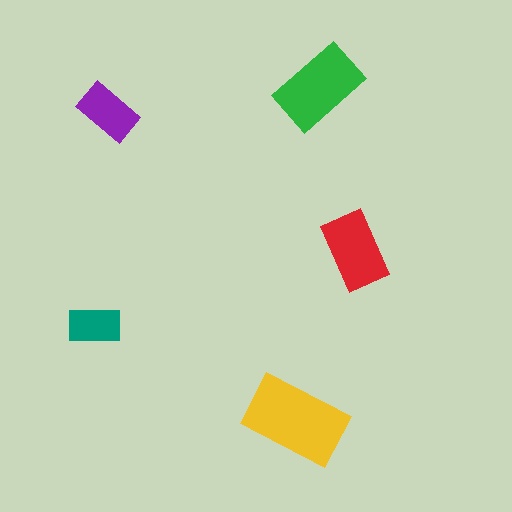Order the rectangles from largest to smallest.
the yellow one, the green one, the red one, the purple one, the teal one.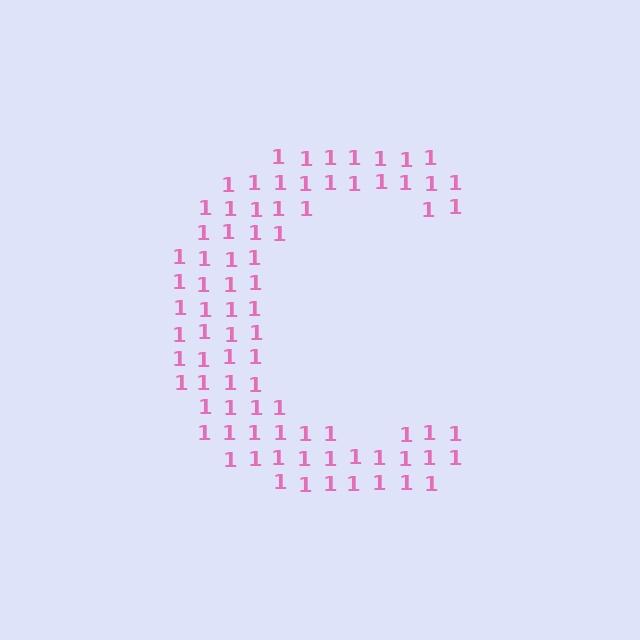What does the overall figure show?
The overall figure shows the letter C.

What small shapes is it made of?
It is made of small digit 1's.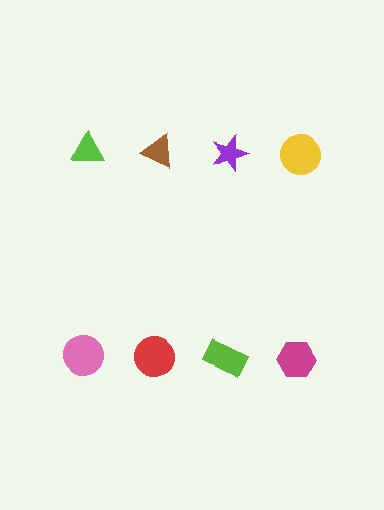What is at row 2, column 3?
A lime rectangle.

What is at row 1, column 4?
A yellow circle.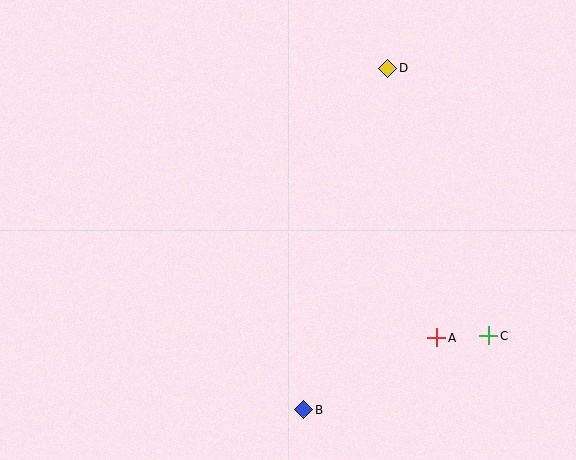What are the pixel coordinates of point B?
Point B is at (304, 410).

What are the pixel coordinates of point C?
Point C is at (489, 336).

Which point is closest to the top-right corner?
Point D is closest to the top-right corner.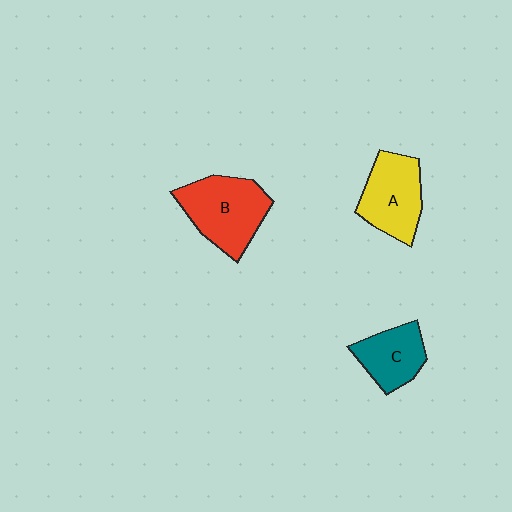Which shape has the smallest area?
Shape C (teal).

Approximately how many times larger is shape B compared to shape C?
Approximately 1.5 times.